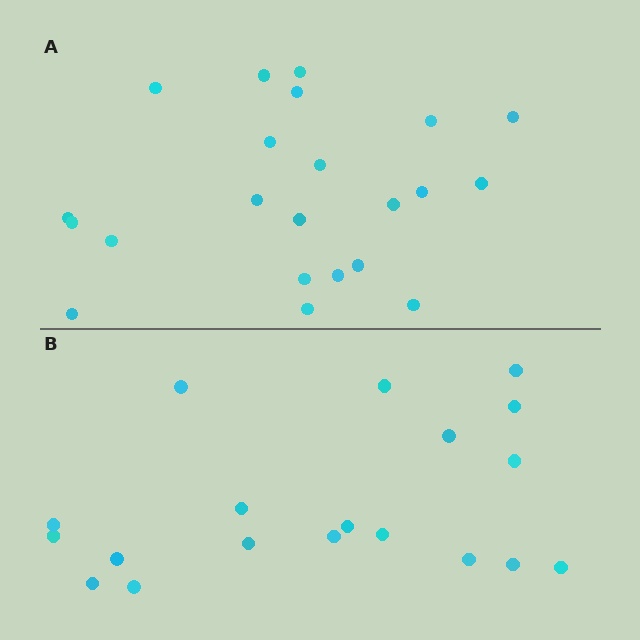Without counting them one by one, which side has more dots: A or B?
Region A (the top region) has more dots.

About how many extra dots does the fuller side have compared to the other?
Region A has just a few more — roughly 2 or 3 more dots than region B.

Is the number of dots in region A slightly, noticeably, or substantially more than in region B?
Region A has only slightly more — the two regions are fairly close. The ratio is roughly 1.2 to 1.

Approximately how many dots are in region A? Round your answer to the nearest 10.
About 20 dots. (The exact count is 22, which rounds to 20.)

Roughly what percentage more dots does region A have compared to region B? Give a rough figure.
About 15% more.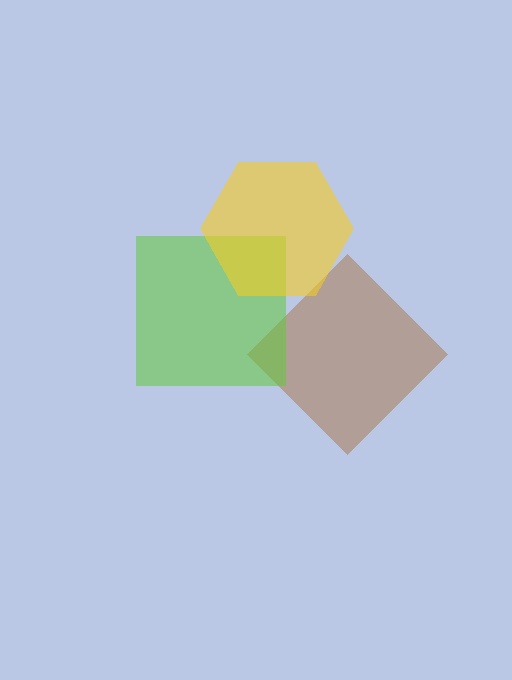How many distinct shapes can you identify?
There are 3 distinct shapes: a brown diamond, a lime square, a yellow hexagon.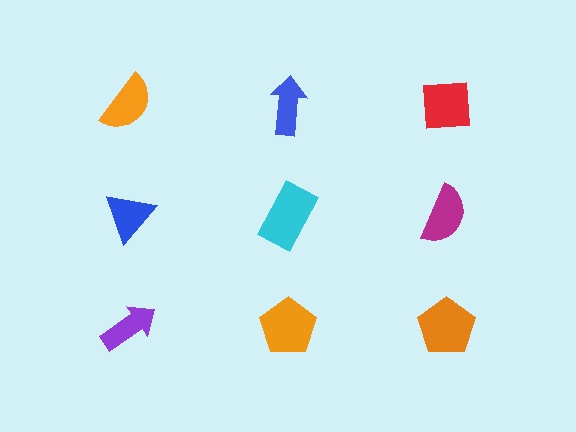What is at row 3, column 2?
An orange pentagon.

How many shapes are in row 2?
3 shapes.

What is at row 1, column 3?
A red square.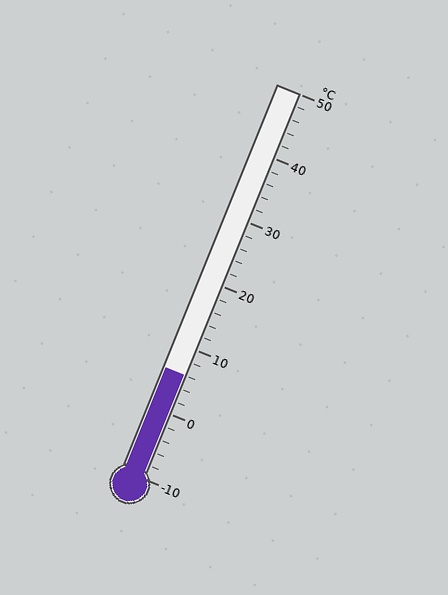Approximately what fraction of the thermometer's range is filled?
The thermometer is filled to approximately 25% of its range.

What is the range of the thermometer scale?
The thermometer scale ranges from -10°C to 50°C.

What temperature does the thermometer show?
The thermometer shows approximately 6°C.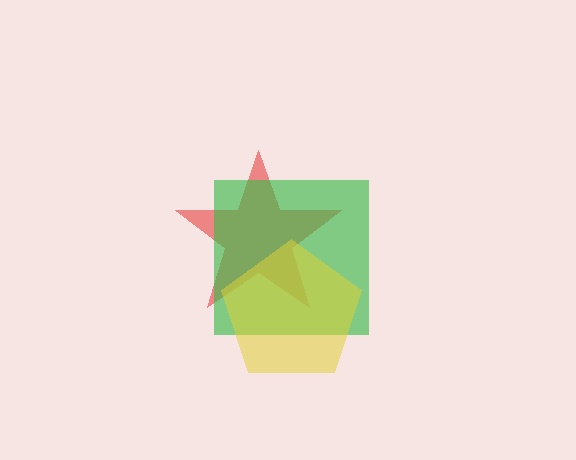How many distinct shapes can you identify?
There are 3 distinct shapes: a red star, a green square, a yellow pentagon.